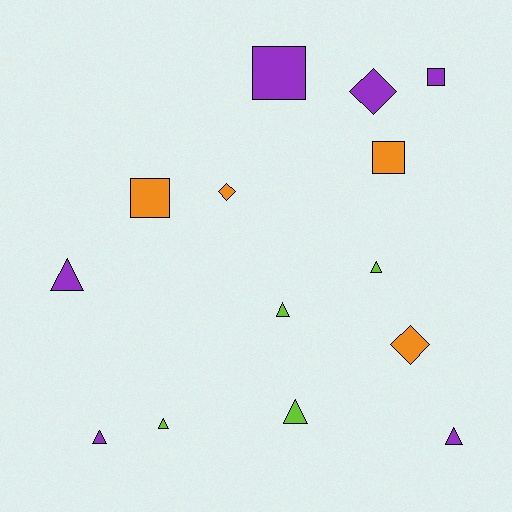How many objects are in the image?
There are 14 objects.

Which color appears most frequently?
Purple, with 6 objects.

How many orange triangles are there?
There are no orange triangles.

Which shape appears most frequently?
Triangle, with 7 objects.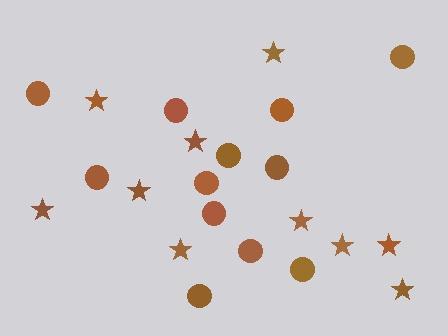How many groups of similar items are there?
There are 2 groups: one group of stars (10) and one group of circles (12).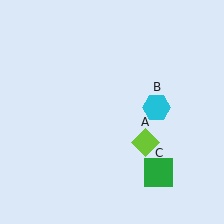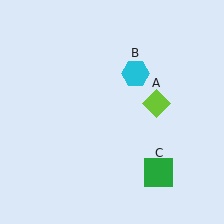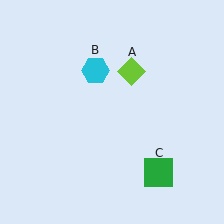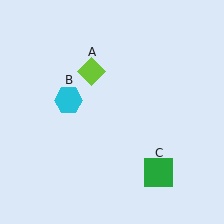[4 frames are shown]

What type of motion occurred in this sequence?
The lime diamond (object A), cyan hexagon (object B) rotated counterclockwise around the center of the scene.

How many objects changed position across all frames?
2 objects changed position: lime diamond (object A), cyan hexagon (object B).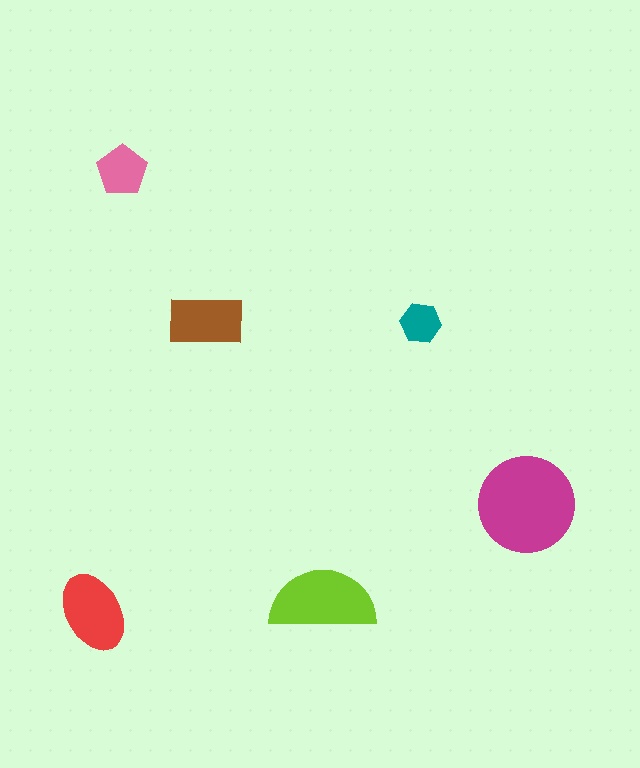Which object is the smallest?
The teal hexagon.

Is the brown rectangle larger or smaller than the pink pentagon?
Larger.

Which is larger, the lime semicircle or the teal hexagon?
The lime semicircle.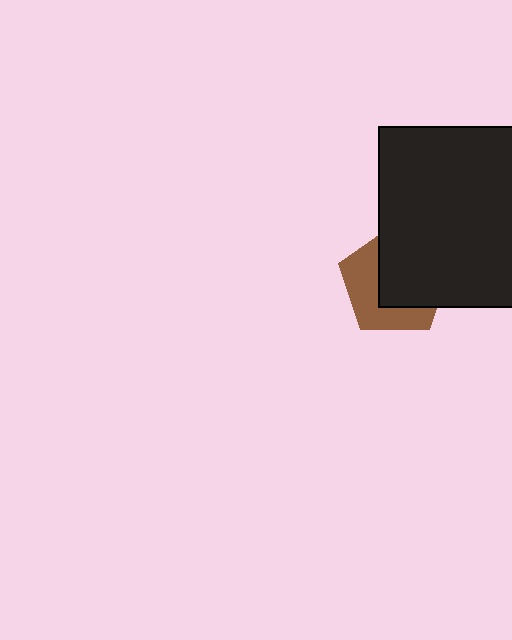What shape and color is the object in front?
The object in front is a black square.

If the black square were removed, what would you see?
You would see the complete brown pentagon.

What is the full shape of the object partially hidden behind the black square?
The partially hidden object is a brown pentagon.